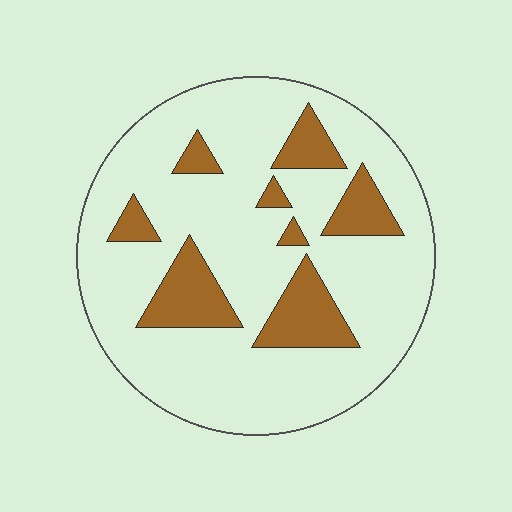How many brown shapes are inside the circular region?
8.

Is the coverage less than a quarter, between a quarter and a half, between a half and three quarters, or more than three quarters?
Less than a quarter.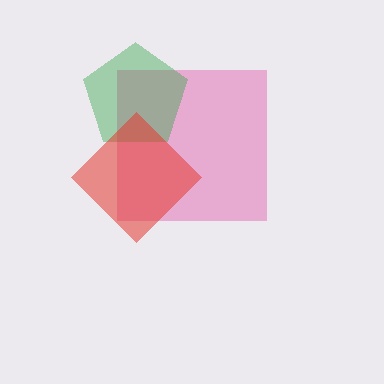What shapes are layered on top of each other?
The layered shapes are: a pink square, a green pentagon, a red diamond.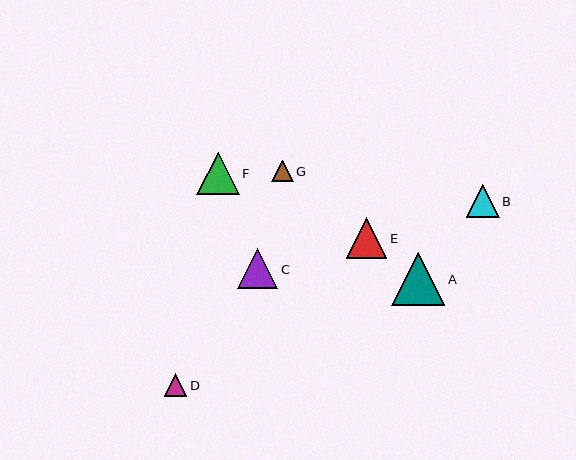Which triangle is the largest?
Triangle A is the largest with a size of approximately 53 pixels.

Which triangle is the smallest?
Triangle G is the smallest with a size of approximately 21 pixels.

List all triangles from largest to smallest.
From largest to smallest: A, F, E, C, B, D, G.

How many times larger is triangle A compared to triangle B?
Triangle A is approximately 1.6 times the size of triangle B.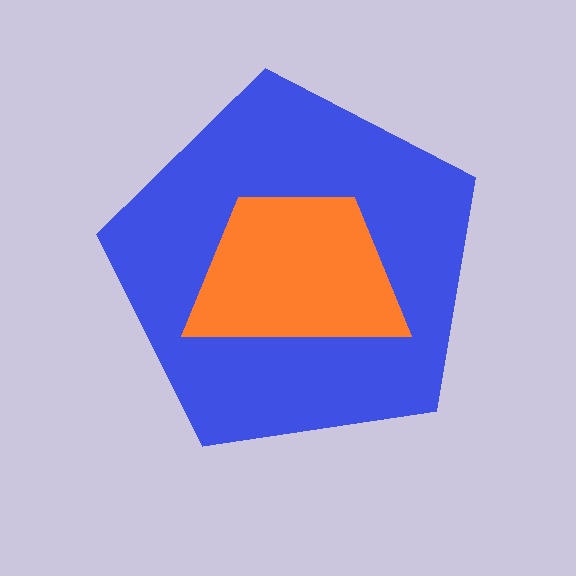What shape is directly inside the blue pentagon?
The orange trapezoid.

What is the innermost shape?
The orange trapezoid.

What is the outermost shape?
The blue pentagon.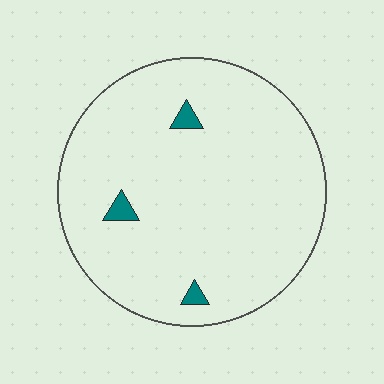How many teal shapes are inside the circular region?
3.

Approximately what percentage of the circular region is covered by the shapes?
Approximately 5%.